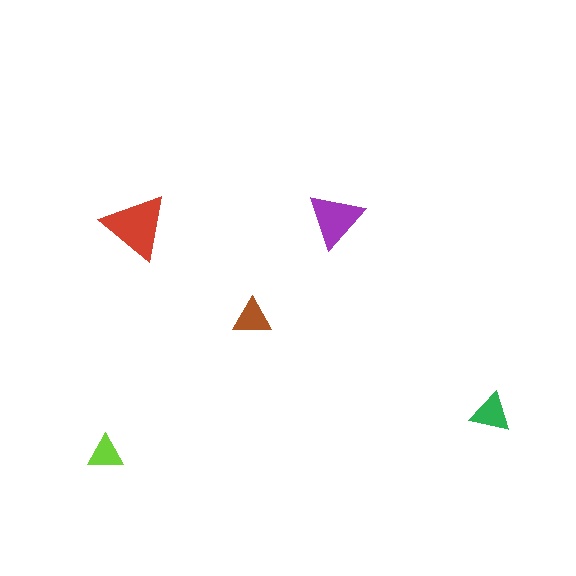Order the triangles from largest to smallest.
the red one, the purple one, the green one, the brown one, the lime one.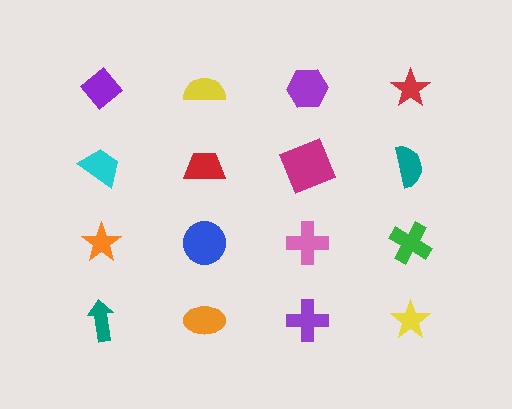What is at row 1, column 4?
A red star.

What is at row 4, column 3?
A purple cross.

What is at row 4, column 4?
A yellow star.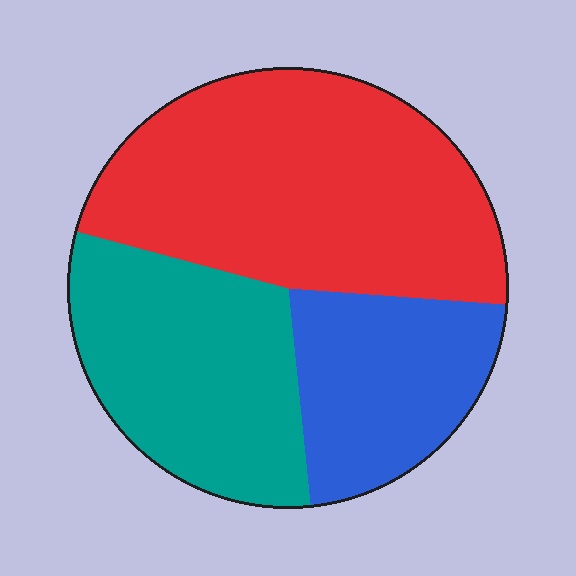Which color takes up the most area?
Red, at roughly 45%.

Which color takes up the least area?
Blue, at roughly 20%.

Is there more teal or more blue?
Teal.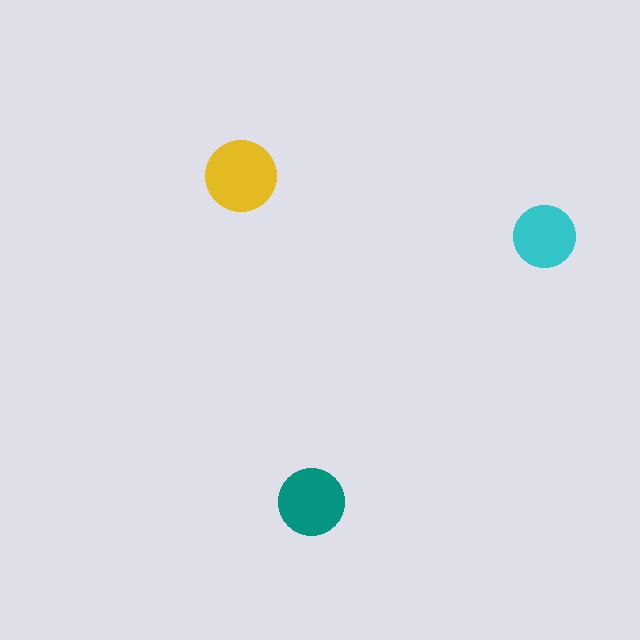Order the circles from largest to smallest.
the yellow one, the teal one, the cyan one.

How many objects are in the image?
There are 3 objects in the image.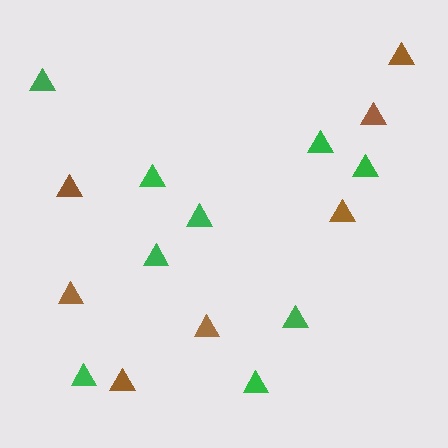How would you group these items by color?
There are 2 groups: one group of brown triangles (7) and one group of green triangles (9).